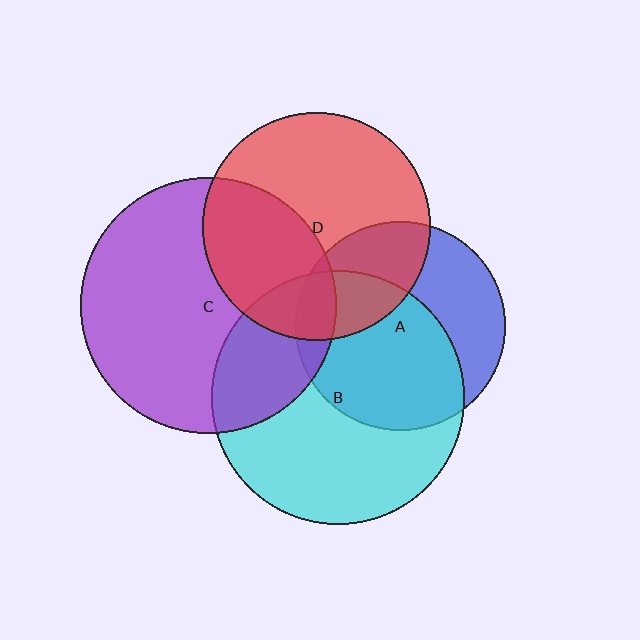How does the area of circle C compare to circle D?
Approximately 1.3 times.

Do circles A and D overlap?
Yes.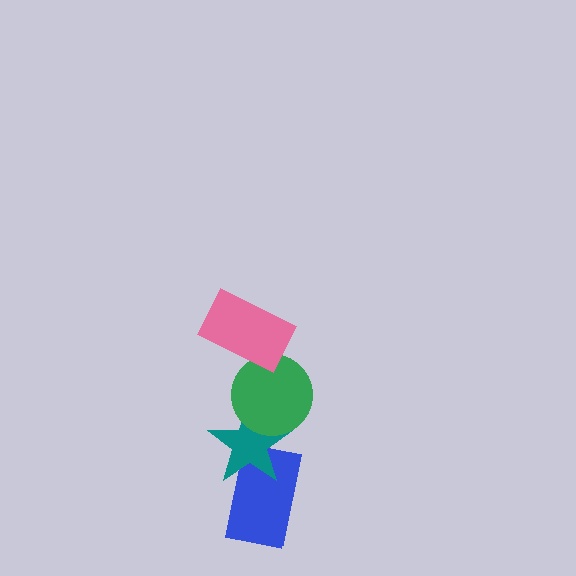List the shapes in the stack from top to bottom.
From top to bottom: the pink rectangle, the green circle, the teal star, the blue rectangle.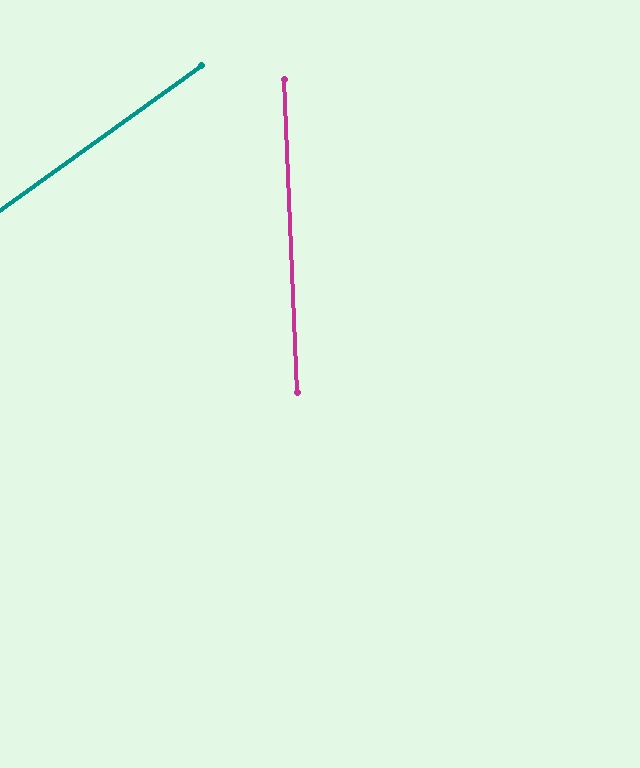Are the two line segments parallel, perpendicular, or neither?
Neither parallel nor perpendicular — they differ by about 57°.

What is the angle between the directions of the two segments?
Approximately 57 degrees.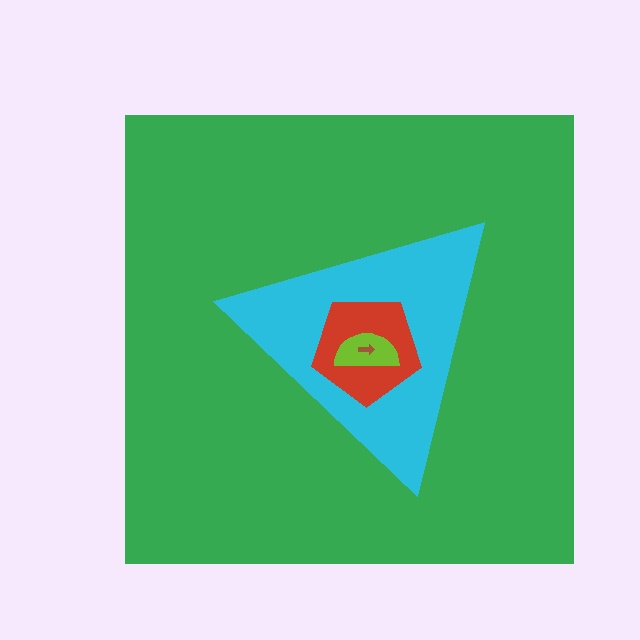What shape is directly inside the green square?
The cyan triangle.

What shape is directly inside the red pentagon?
The lime semicircle.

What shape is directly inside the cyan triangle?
The red pentagon.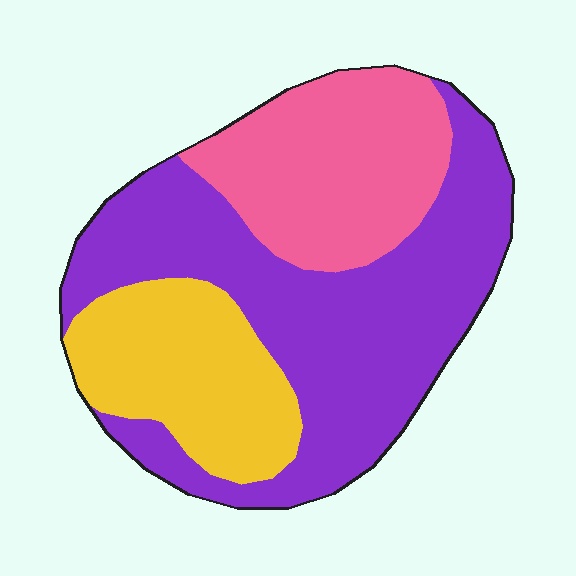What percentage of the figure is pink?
Pink takes up about one quarter (1/4) of the figure.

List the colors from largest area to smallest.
From largest to smallest: purple, pink, yellow.